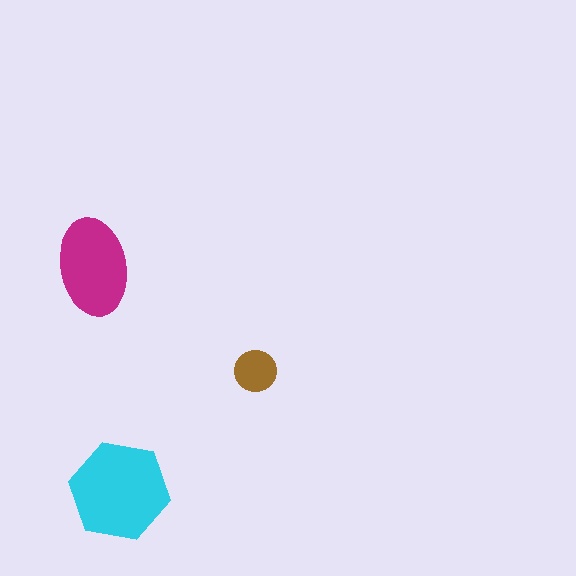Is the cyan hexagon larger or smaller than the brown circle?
Larger.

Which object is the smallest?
The brown circle.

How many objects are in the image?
There are 3 objects in the image.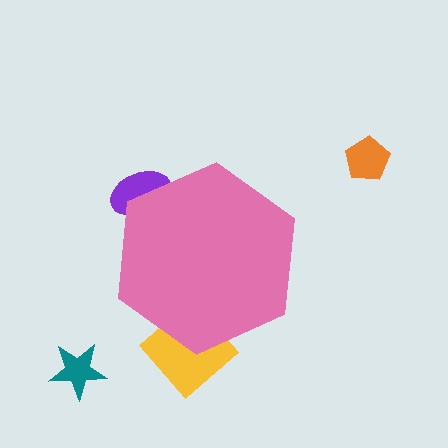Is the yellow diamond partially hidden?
Yes, the yellow diamond is partially hidden behind the pink hexagon.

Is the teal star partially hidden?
No, the teal star is fully visible.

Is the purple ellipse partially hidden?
Yes, the purple ellipse is partially hidden behind the pink hexagon.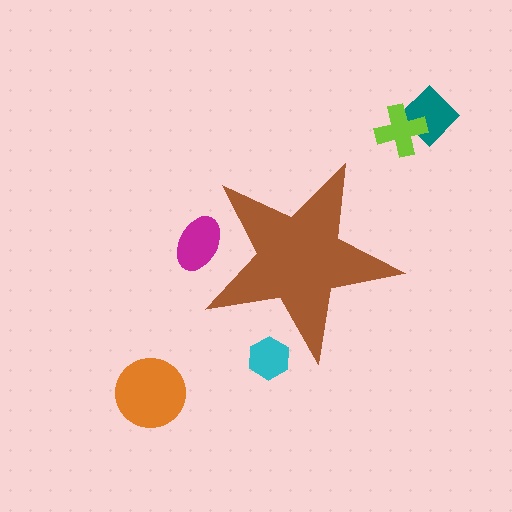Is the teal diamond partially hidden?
No, the teal diamond is fully visible.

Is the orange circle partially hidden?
No, the orange circle is fully visible.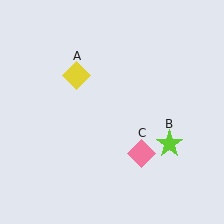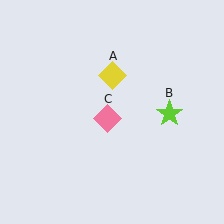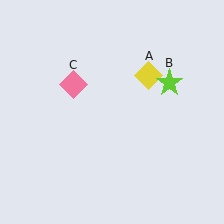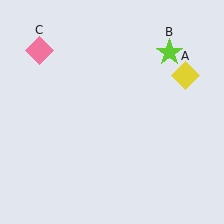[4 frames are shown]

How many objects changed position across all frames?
3 objects changed position: yellow diamond (object A), lime star (object B), pink diamond (object C).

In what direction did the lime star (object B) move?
The lime star (object B) moved up.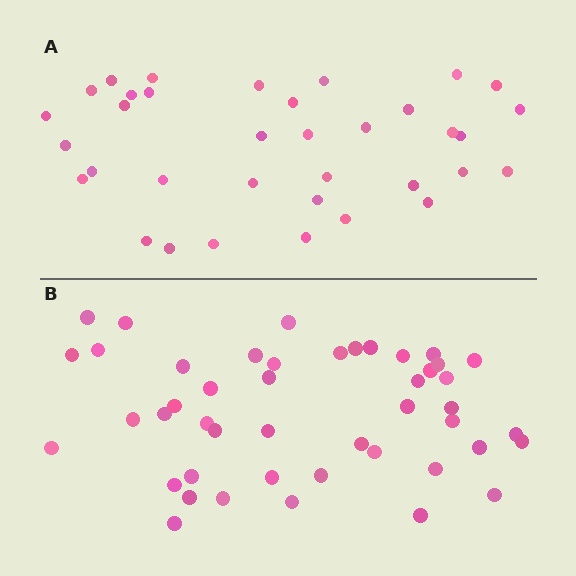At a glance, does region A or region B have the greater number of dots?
Region B (the bottom region) has more dots.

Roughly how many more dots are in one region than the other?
Region B has roughly 12 or so more dots than region A.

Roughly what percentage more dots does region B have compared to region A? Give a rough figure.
About 30% more.